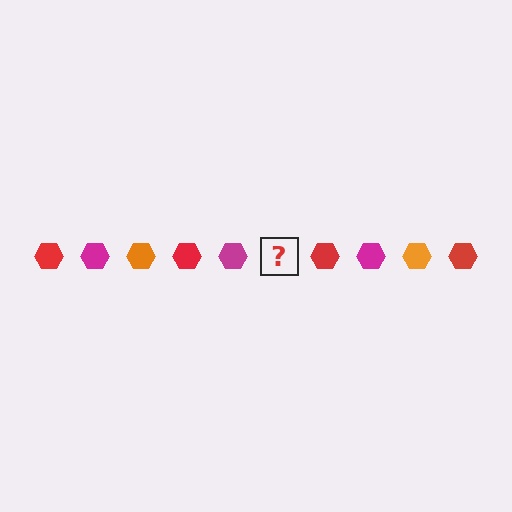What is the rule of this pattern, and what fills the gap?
The rule is that the pattern cycles through red, magenta, orange hexagons. The gap should be filled with an orange hexagon.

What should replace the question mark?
The question mark should be replaced with an orange hexagon.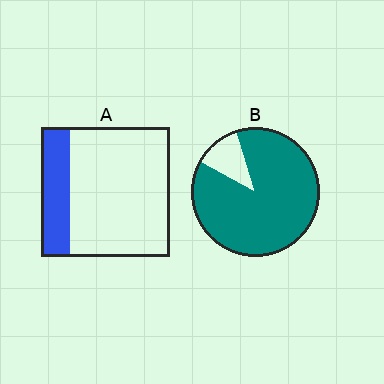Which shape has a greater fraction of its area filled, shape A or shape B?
Shape B.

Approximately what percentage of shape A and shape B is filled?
A is approximately 20% and B is approximately 90%.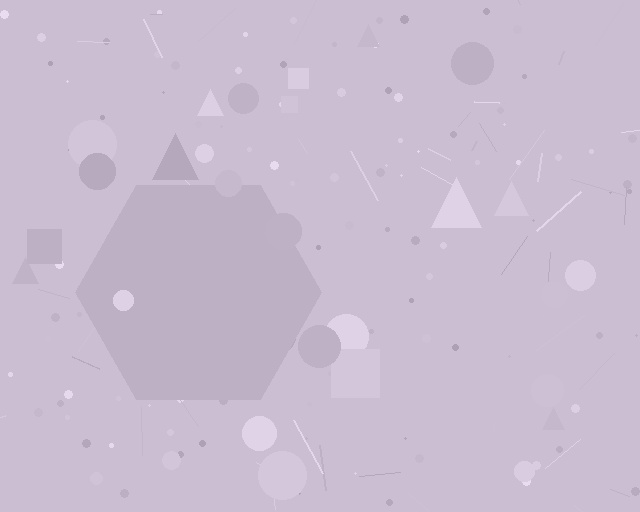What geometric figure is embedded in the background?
A hexagon is embedded in the background.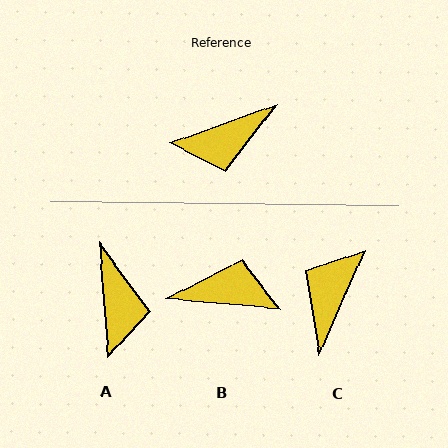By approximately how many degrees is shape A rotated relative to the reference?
Approximately 75 degrees counter-clockwise.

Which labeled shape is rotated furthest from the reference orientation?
B, about 155 degrees away.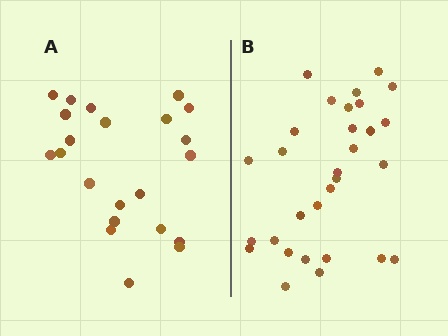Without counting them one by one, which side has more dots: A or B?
Region B (the right region) has more dots.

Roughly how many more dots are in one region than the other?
Region B has roughly 8 or so more dots than region A.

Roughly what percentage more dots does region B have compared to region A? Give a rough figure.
About 35% more.